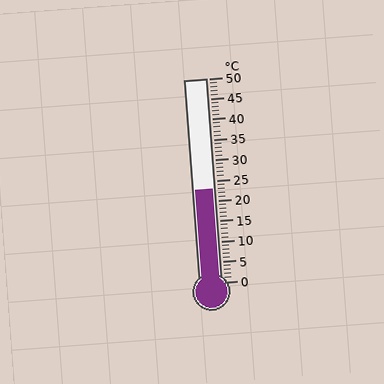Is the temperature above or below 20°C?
The temperature is above 20°C.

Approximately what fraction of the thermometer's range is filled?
The thermometer is filled to approximately 45% of its range.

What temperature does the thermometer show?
The thermometer shows approximately 23°C.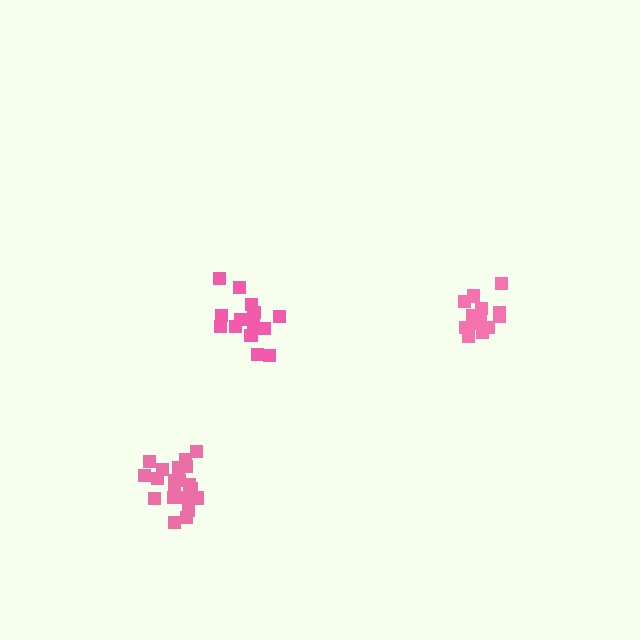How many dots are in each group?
Group 1: 15 dots, Group 2: 20 dots, Group 3: 15 dots (50 total).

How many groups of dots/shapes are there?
There are 3 groups.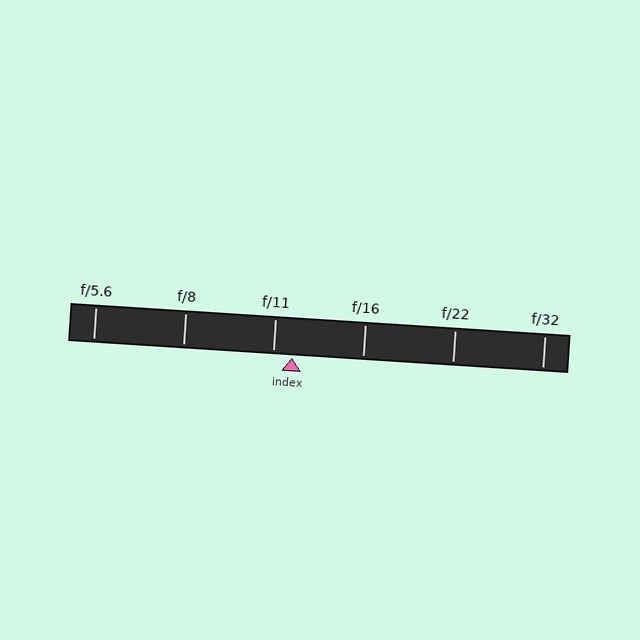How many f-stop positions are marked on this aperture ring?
There are 6 f-stop positions marked.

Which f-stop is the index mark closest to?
The index mark is closest to f/11.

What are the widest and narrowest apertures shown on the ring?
The widest aperture shown is f/5.6 and the narrowest is f/32.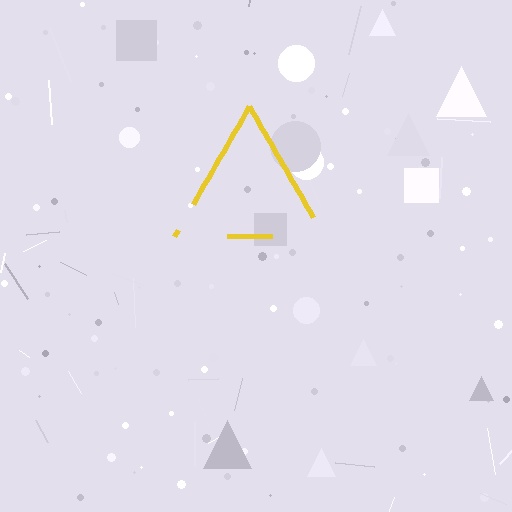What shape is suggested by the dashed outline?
The dashed outline suggests a triangle.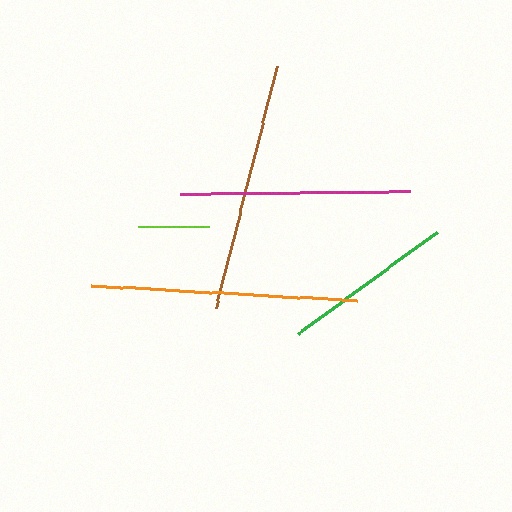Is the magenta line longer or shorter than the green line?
The magenta line is longer than the green line.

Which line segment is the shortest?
The lime line is the shortest at approximately 71 pixels.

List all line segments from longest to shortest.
From longest to shortest: orange, brown, magenta, green, lime.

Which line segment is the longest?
The orange line is the longest at approximately 265 pixels.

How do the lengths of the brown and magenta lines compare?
The brown and magenta lines are approximately the same length.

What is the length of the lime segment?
The lime segment is approximately 71 pixels long.